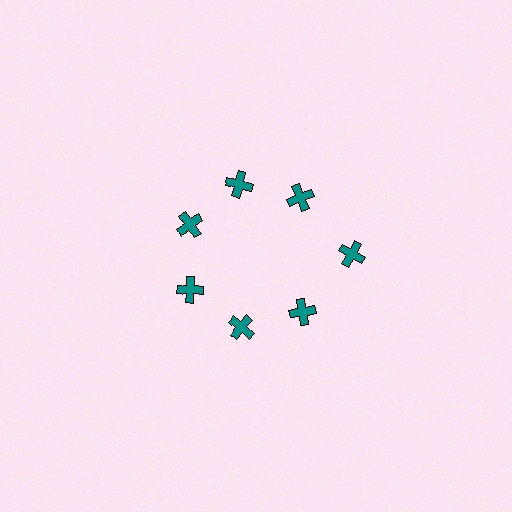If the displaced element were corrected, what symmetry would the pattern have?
It would have 7-fold rotational symmetry — the pattern would map onto itself every 51 degrees.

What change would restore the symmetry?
The symmetry would be restored by moving it inward, back onto the ring so that all 7 crosses sit at equal angles and equal distance from the center.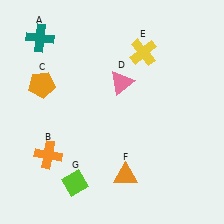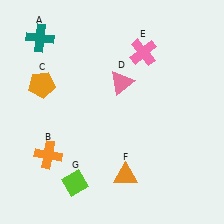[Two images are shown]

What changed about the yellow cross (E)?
In Image 1, E is yellow. In Image 2, it changed to pink.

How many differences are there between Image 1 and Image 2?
There is 1 difference between the two images.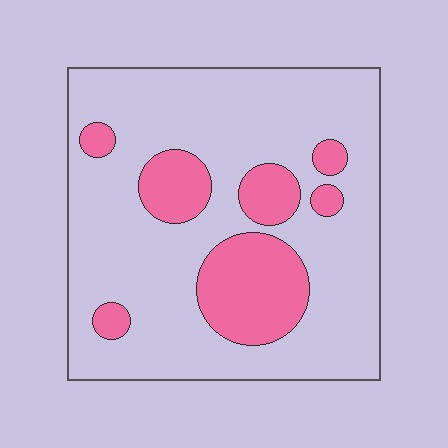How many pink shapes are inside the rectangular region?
7.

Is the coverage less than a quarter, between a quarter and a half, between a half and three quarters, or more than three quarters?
Less than a quarter.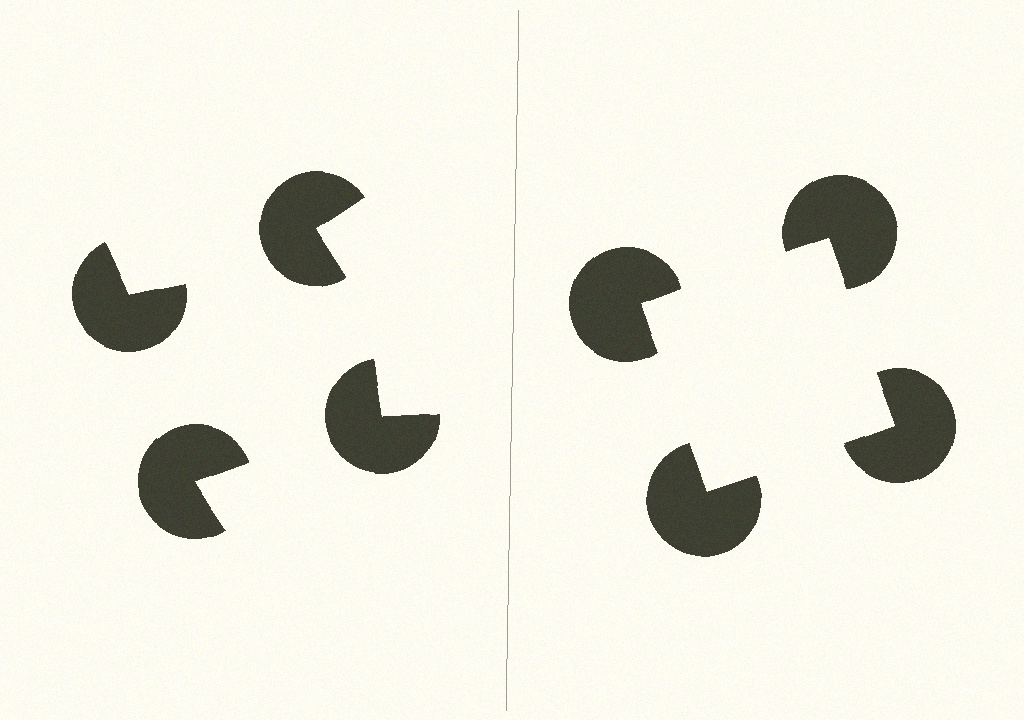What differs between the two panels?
The pac-man discs are positioned identically on both sides; only the wedge orientations differ. On the right they align to a square; on the left they are misaligned.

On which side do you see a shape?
An illusory square appears on the right side. On the left side the wedge cuts are rotated, so no coherent shape forms.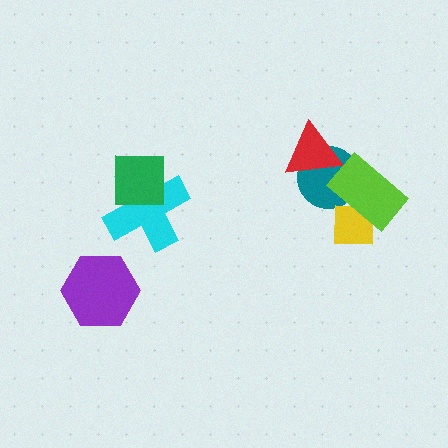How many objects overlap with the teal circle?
2 objects overlap with the teal circle.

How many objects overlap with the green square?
1 object overlaps with the green square.